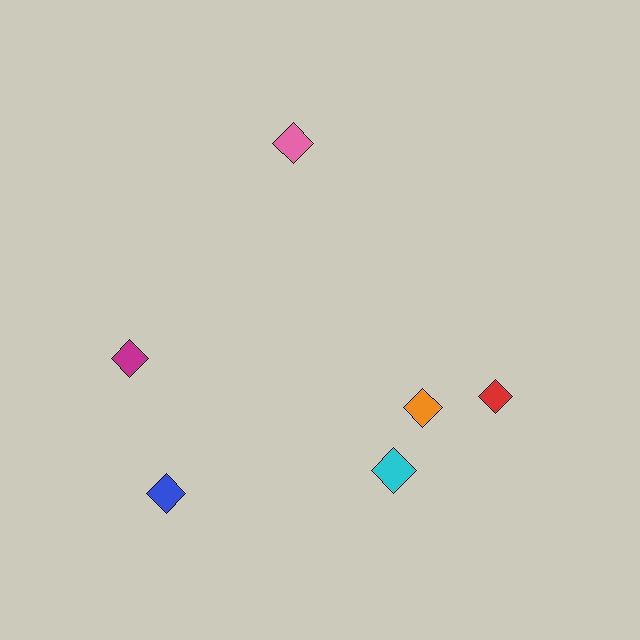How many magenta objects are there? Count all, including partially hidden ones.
There is 1 magenta object.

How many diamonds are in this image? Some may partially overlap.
There are 6 diamonds.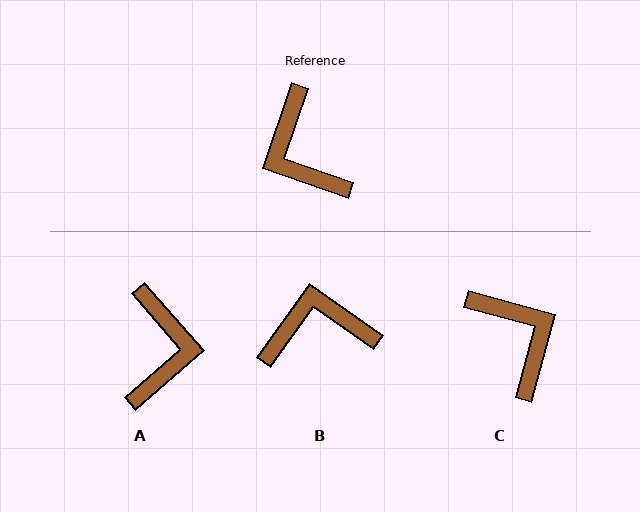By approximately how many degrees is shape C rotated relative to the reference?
Approximately 176 degrees clockwise.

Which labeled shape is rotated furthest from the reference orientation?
C, about 176 degrees away.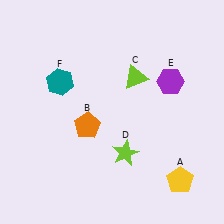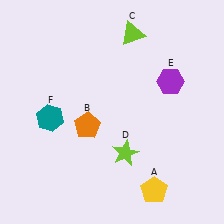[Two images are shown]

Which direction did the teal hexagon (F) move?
The teal hexagon (F) moved down.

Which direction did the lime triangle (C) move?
The lime triangle (C) moved up.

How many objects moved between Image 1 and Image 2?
3 objects moved between the two images.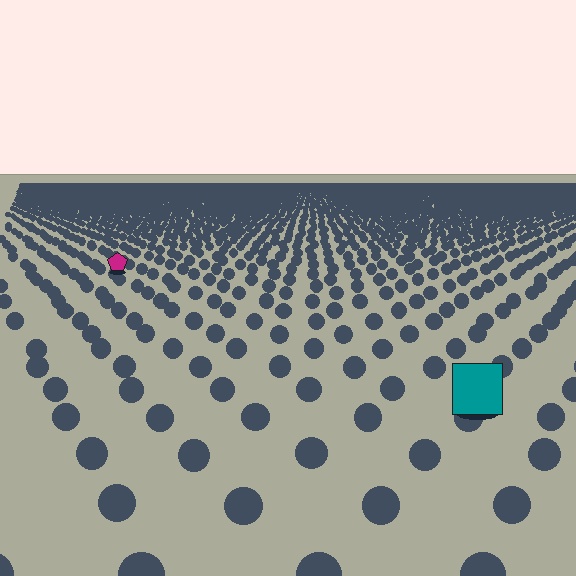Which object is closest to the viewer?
The teal square is closest. The texture marks near it are larger and more spread out.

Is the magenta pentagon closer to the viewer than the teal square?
No. The teal square is closer — you can tell from the texture gradient: the ground texture is coarser near it.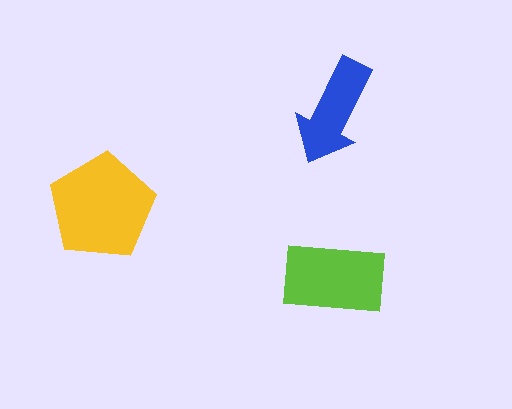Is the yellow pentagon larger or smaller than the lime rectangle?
Larger.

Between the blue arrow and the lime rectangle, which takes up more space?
The lime rectangle.